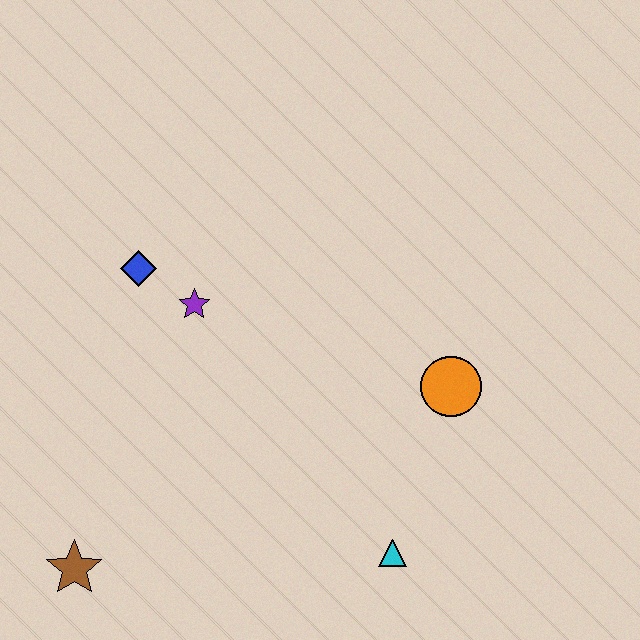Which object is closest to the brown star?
The purple star is closest to the brown star.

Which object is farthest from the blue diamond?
The cyan triangle is farthest from the blue diamond.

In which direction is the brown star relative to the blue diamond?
The brown star is below the blue diamond.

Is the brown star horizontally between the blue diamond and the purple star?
No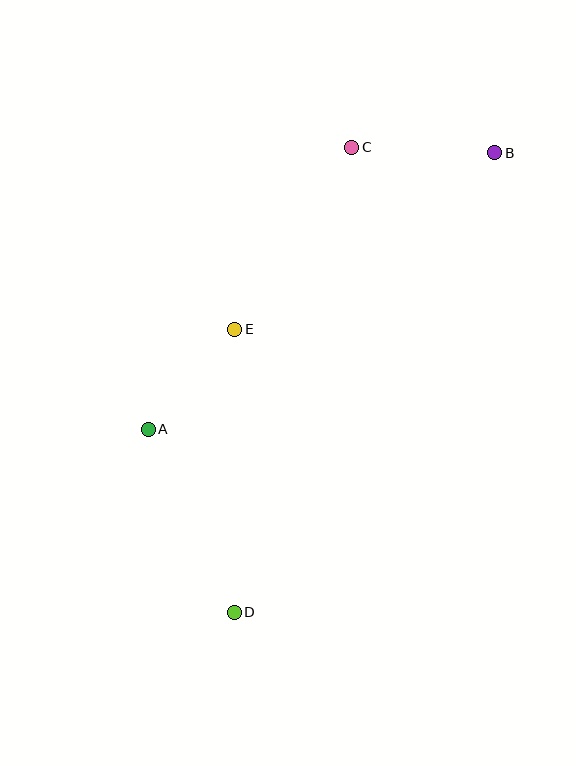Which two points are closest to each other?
Points A and E are closest to each other.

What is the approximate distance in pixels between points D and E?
The distance between D and E is approximately 283 pixels.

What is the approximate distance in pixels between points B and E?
The distance between B and E is approximately 314 pixels.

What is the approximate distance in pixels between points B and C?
The distance between B and C is approximately 143 pixels.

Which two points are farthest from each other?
Points B and D are farthest from each other.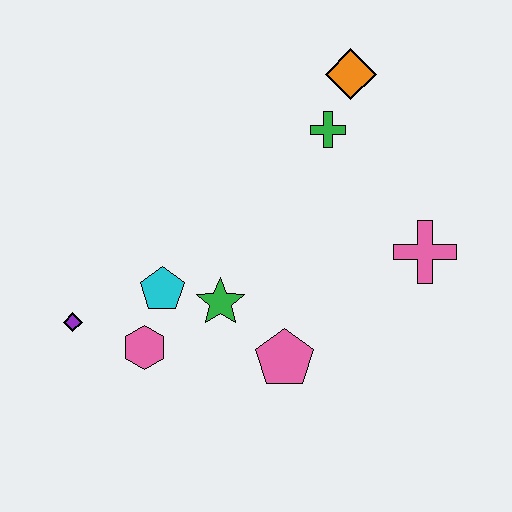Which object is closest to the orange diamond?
The green cross is closest to the orange diamond.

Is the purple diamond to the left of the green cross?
Yes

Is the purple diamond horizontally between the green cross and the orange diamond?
No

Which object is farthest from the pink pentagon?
The orange diamond is farthest from the pink pentagon.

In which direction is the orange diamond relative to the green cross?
The orange diamond is above the green cross.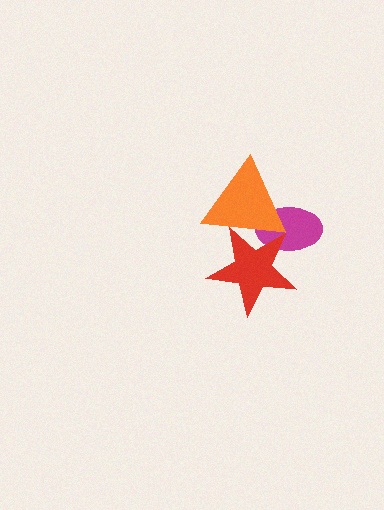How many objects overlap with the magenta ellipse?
2 objects overlap with the magenta ellipse.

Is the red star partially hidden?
No, no other shape covers it.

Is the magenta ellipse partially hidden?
Yes, it is partially covered by another shape.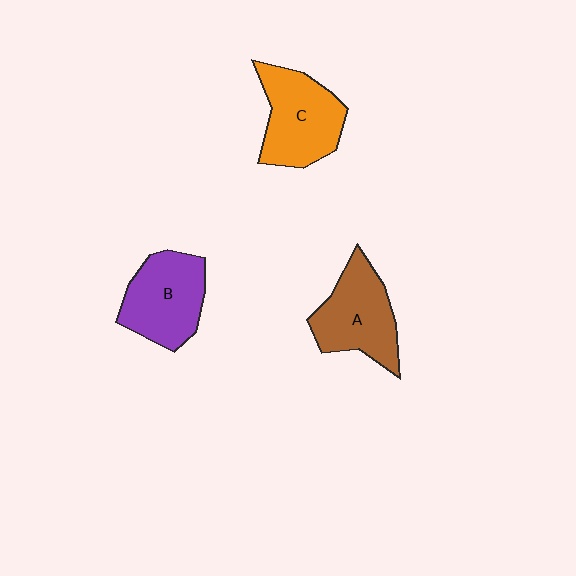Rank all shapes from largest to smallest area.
From largest to smallest: C (orange), B (purple), A (brown).